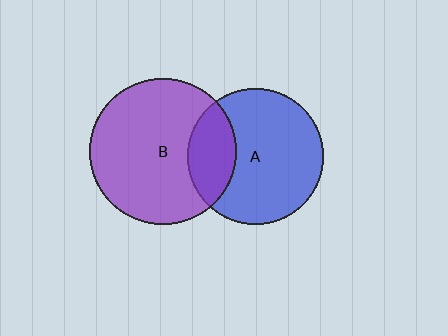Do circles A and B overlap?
Yes.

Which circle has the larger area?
Circle B (purple).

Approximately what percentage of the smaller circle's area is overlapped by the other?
Approximately 25%.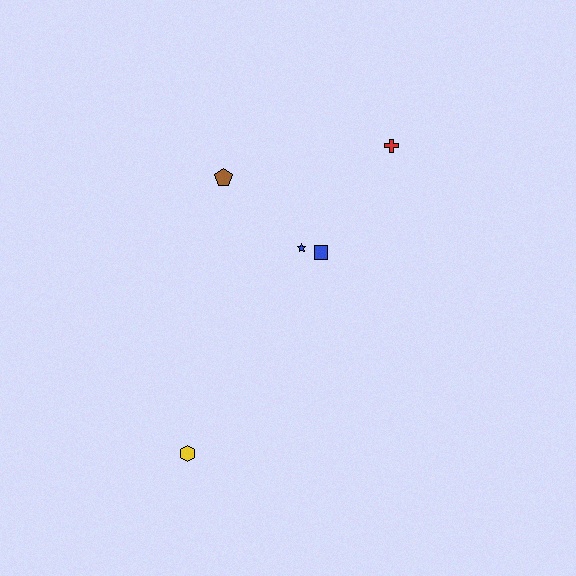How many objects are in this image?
There are 5 objects.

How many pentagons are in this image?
There is 1 pentagon.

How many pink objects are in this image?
There are no pink objects.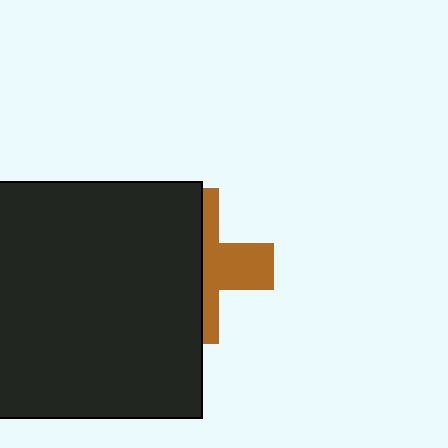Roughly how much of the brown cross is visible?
A small part of it is visible (roughly 40%).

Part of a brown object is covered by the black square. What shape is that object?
It is a cross.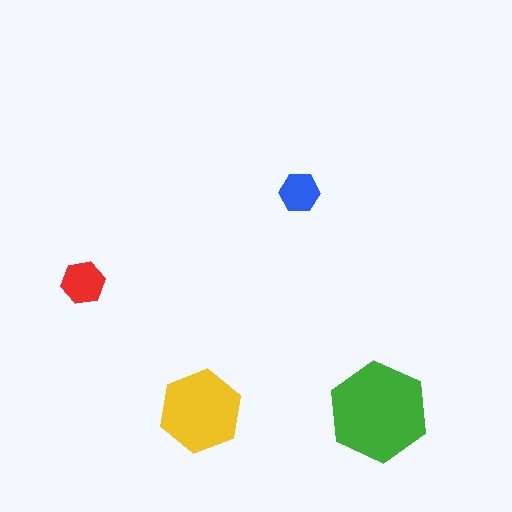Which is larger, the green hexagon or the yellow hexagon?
The green one.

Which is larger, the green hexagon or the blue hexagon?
The green one.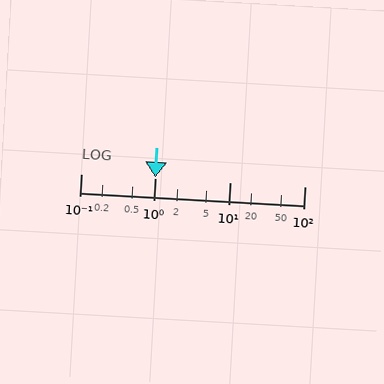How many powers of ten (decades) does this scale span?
The scale spans 3 decades, from 0.1 to 100.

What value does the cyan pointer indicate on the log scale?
The pointer indicates approximately 0.98.